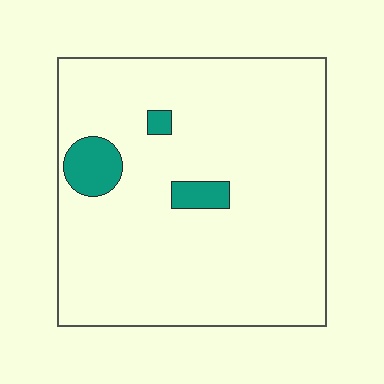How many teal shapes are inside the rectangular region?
3.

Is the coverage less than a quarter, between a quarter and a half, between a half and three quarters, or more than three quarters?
Less than a quarter.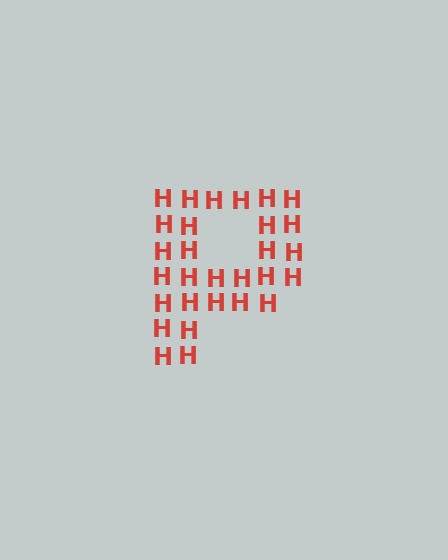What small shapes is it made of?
It is made of small letter H's.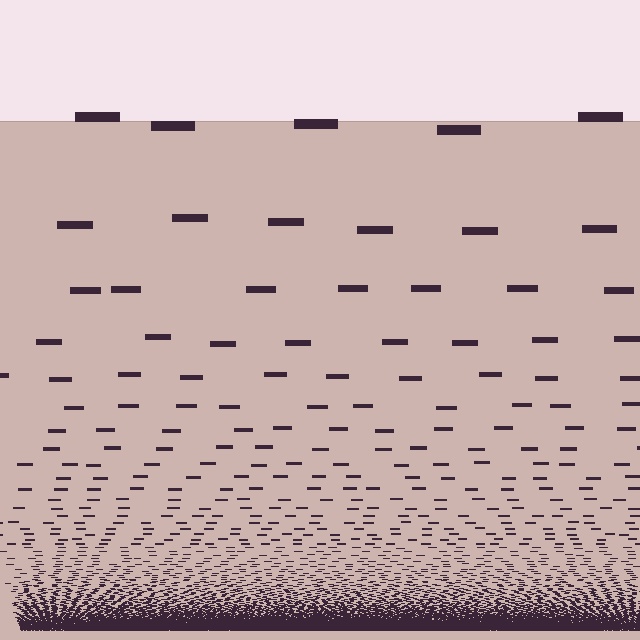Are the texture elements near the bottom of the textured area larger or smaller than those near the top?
Smaller. The gradient is inverted — elements near the bottom are smaller and denser.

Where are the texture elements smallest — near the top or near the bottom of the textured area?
Near the bottom.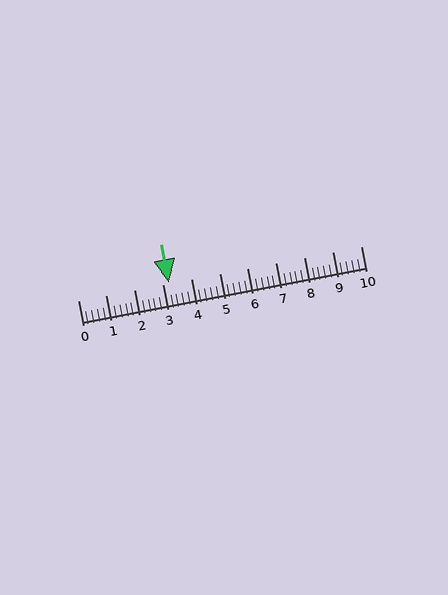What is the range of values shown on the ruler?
The ruler shows values from 0 to 10.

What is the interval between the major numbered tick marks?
The major tick marks are spaced 1 units apart.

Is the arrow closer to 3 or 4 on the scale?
The arrow is closer to 3.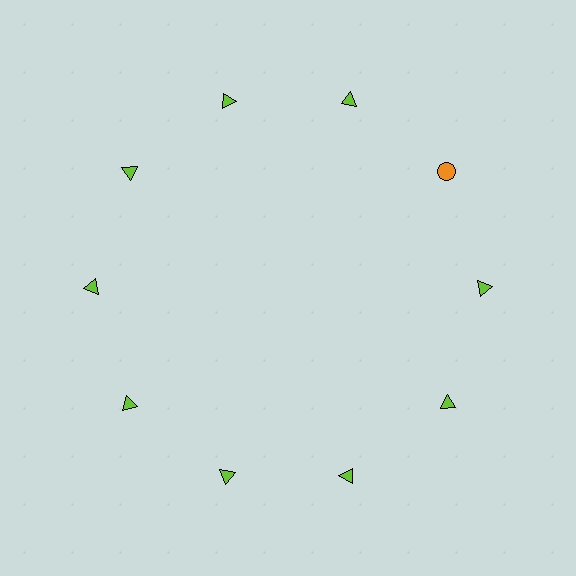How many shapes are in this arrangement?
There are 10 shapes arranged in a ring pattern.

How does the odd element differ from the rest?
It differs in both color (orange instead of lime) and shape (circle instead of triangle).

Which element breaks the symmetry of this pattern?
The orange circle at roughly the 2 o'clock position breaks the symmetry. All other shapes are lime triangles.